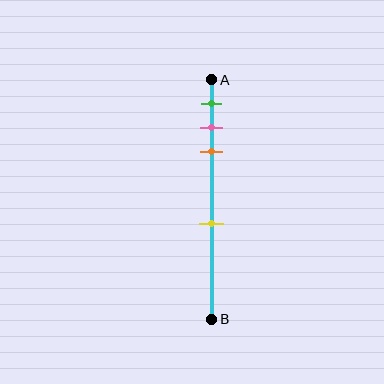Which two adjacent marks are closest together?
The pink and orange marks are the closest adjacent pair.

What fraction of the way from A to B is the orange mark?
The orange mark is approximately 30% (0.3) of the way from A to B.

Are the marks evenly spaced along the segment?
No, the marks are not evenly spaced.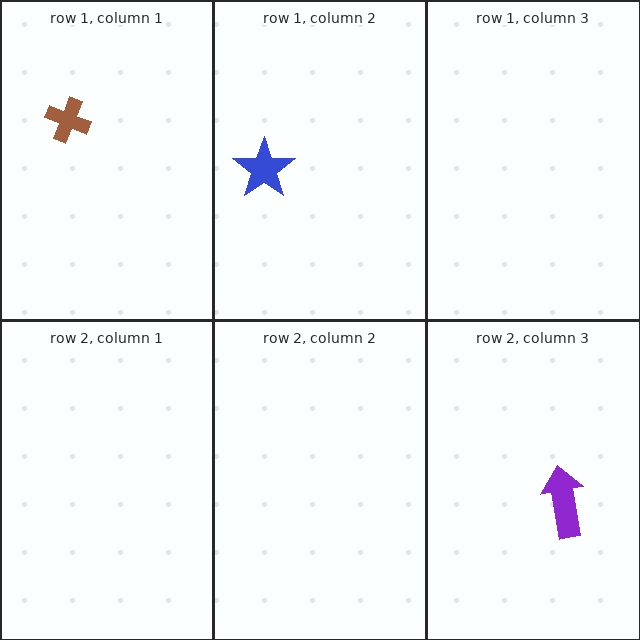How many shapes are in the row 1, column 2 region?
1.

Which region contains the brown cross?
The row 1, column 1 region.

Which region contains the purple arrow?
The row 2, column 3 region.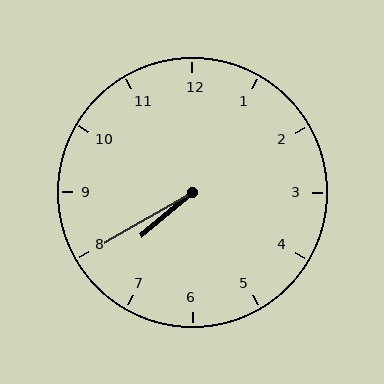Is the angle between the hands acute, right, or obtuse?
It is acute.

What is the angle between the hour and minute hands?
Approximately 10 degrees.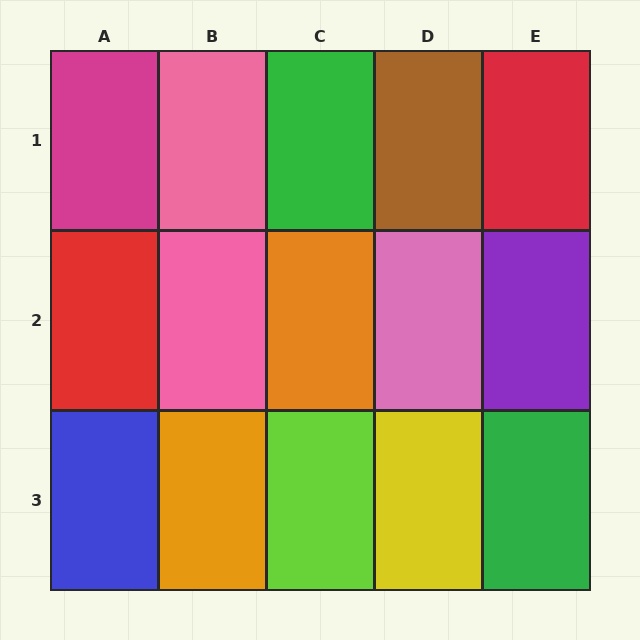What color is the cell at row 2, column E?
Purple.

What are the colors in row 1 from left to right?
Magenta, pink, green, brown, red.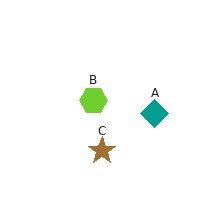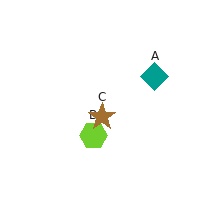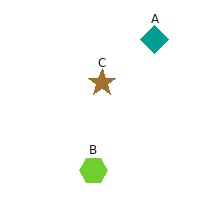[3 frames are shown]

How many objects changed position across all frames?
3 objects changed position: teal diamond (object A), lime hexagon (object B), brown star (object C).